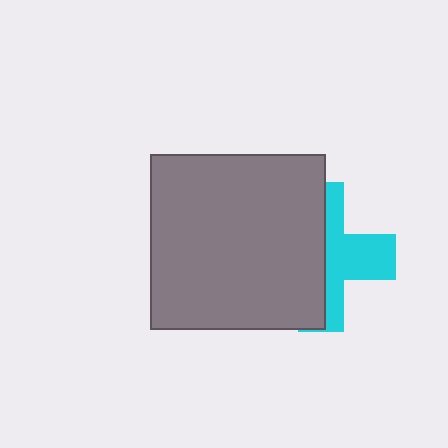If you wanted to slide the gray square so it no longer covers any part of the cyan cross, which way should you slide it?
Slide it left — that is the most direct way to separate the two shapes.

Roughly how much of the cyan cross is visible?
A small part of it is visible (roughly 44%).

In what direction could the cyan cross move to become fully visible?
The cyan cross could move right. That would shift it out from behind the gray square entirely.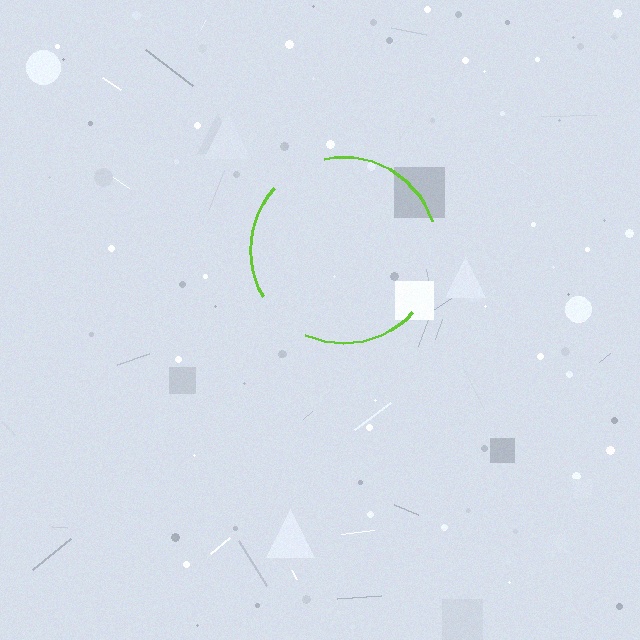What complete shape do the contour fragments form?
The contour fragments form a circle.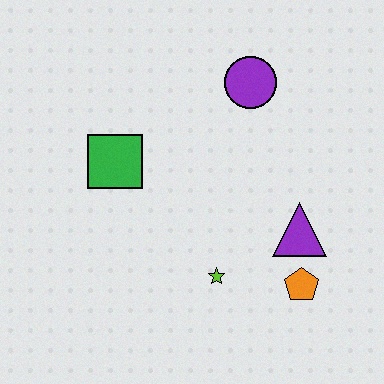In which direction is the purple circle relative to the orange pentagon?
The purple circle is above the orange pentagon.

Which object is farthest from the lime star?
The purple circle is farthest from the lime star.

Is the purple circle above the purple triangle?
Yes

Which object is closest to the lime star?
The orange pentagon is closest to the lime star.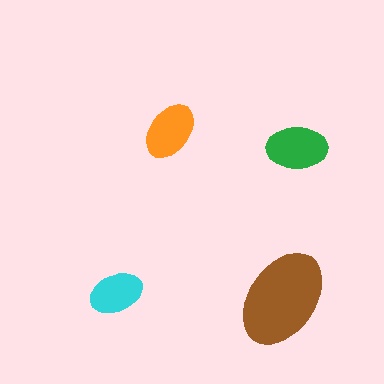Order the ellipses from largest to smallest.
the brown one, the green one, the orange one, the cyan one.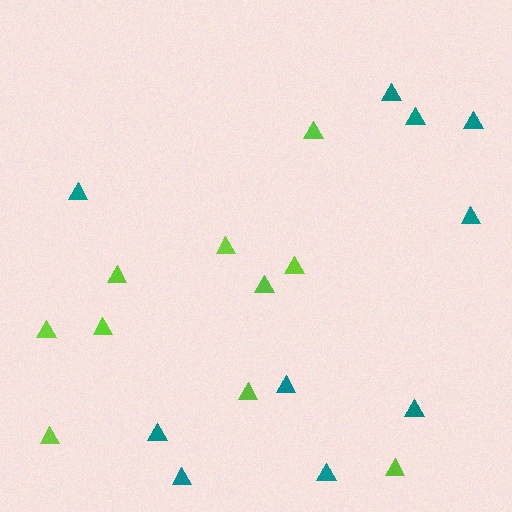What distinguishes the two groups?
There are 2 groups: one group of teal triangles (10) and one group of lime triangles (10).